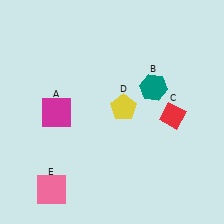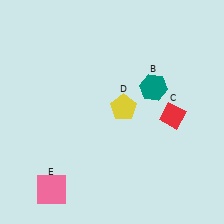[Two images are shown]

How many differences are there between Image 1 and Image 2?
There is 1 difference between the two images.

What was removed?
The magenta square (A) was removed in Image 2.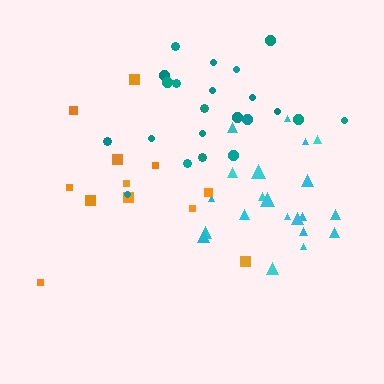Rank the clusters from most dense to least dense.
cyan, teal, orange.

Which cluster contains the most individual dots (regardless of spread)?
Teal (22).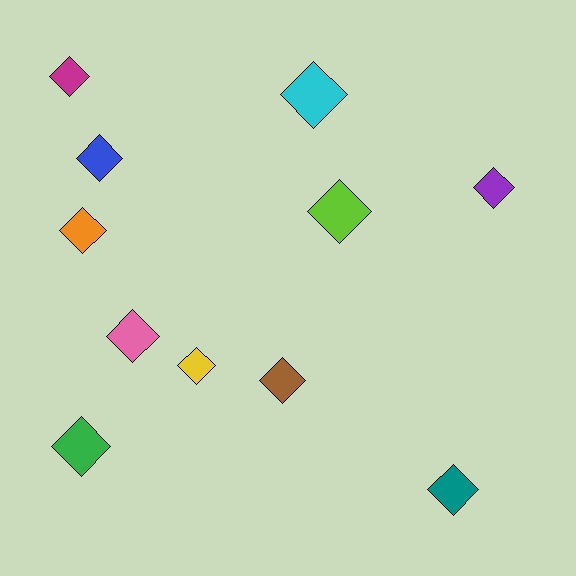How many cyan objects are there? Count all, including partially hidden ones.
There is 1 cyan object.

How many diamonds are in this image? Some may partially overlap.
There are 11 diamonds.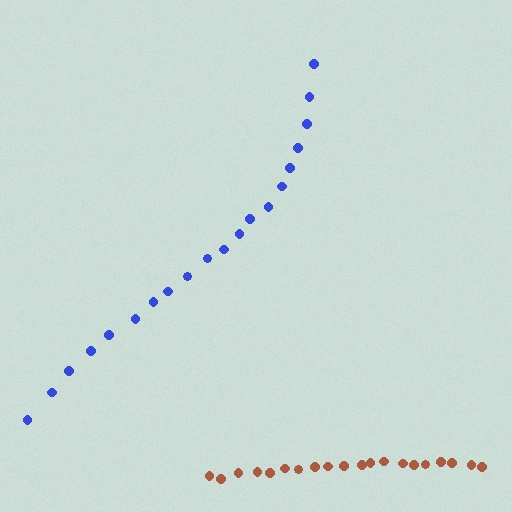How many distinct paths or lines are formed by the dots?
There are 2 distinct paths.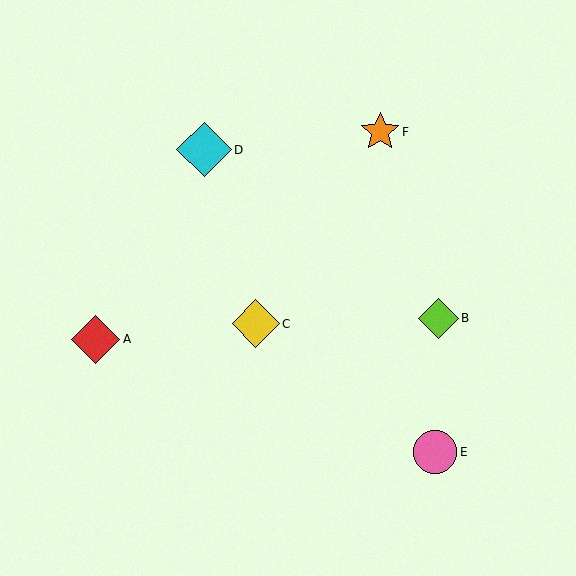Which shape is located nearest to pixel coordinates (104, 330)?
The red diamond (labeled A) at (96, 339) is nearest to that location.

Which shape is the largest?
The cyan diamond (labeled D) is the largest.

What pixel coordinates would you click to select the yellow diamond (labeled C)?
Click at (256, 324) to select the yellow diamond C.